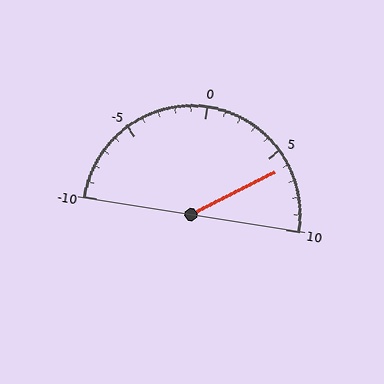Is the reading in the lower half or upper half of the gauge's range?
The reading is in the upper half of the range (-10 to 10).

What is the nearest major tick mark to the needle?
The nearest major tick mark is 5.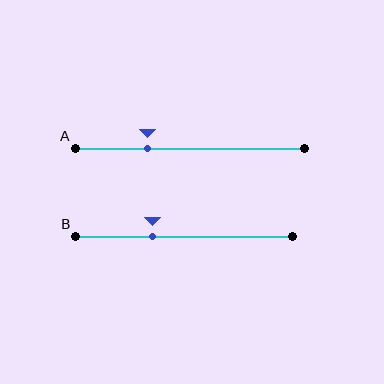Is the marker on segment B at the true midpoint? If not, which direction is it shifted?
No, the marker on segment B is shifted to the left by about 15% of the segment length.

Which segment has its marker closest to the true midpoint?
Segment B has its marker closest to the true midpoint.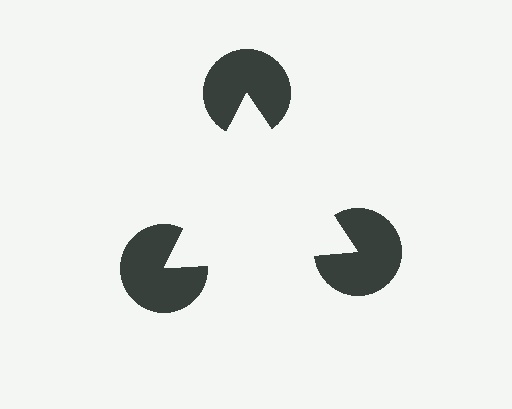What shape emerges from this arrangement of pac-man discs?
An illusory triangle — its edges are inferred from the aligned wedge cuts in the pac-man discs, not physically drawn.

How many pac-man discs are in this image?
There are 3 — one at each vertex of the illusory triangle.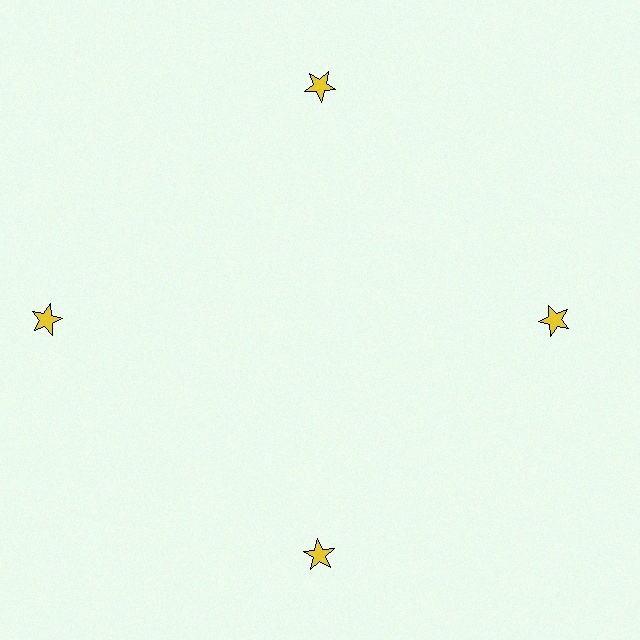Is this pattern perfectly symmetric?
No. The 4 yellow stars are arranged in a ring, but one element near the 9 o'clock position is pushed outward from the center, breaking the 4-fold rotational symmetry.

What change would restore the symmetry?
The symmetry would be restored by moving it inward, back onto the ring so that all 4 stars sit at equal angles and equal distance from the center.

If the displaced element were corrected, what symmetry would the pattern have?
It would have 4-fold rotational symmetry — the pattern would map onto itself every 90 degrees.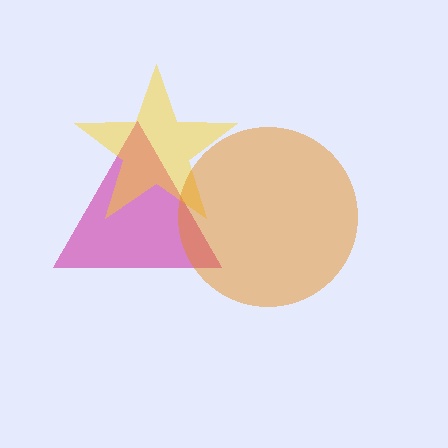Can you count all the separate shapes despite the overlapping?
Yes, there are 3 separate shapes.